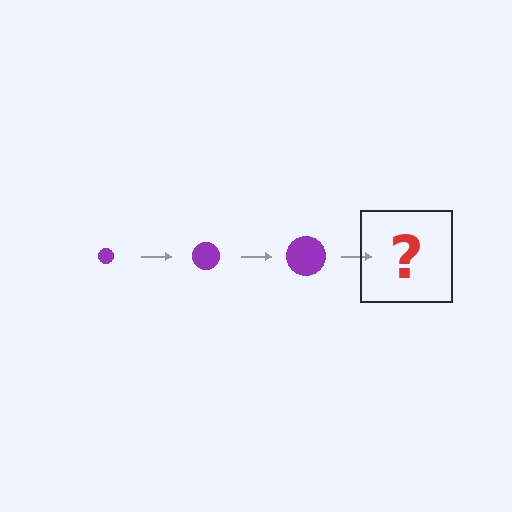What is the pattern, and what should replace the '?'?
The pattern is that the circle gets progressively larger each step. The '?' should be a purple circle, larger than the previous one.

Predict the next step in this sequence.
The next step is a purple circle, larger than the previous one.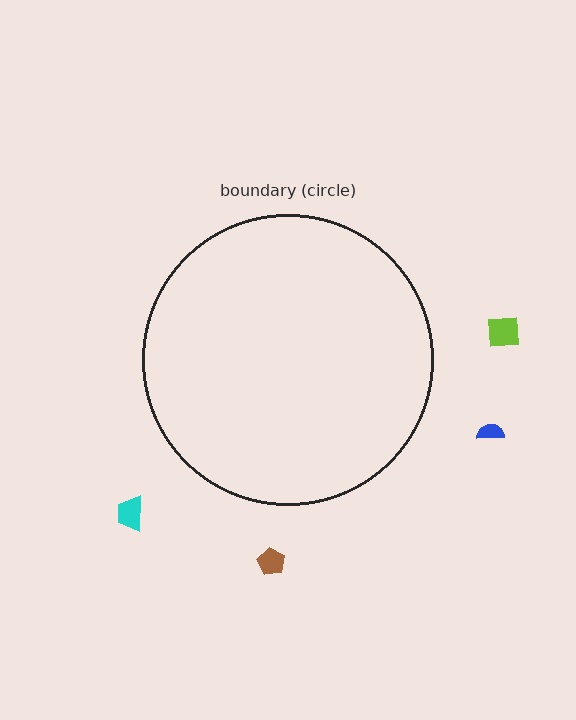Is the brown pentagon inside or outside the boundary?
Outside.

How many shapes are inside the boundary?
0 inside, 4 outside.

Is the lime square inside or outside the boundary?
Outside.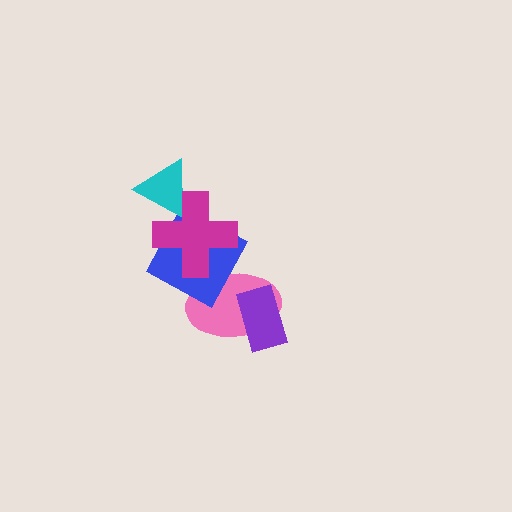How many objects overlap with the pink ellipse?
3 objects overlap with the pink ellipse.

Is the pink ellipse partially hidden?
Yes, it is partially covered by another shape.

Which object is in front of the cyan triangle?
The magenta cross is in front of the cyan triangle.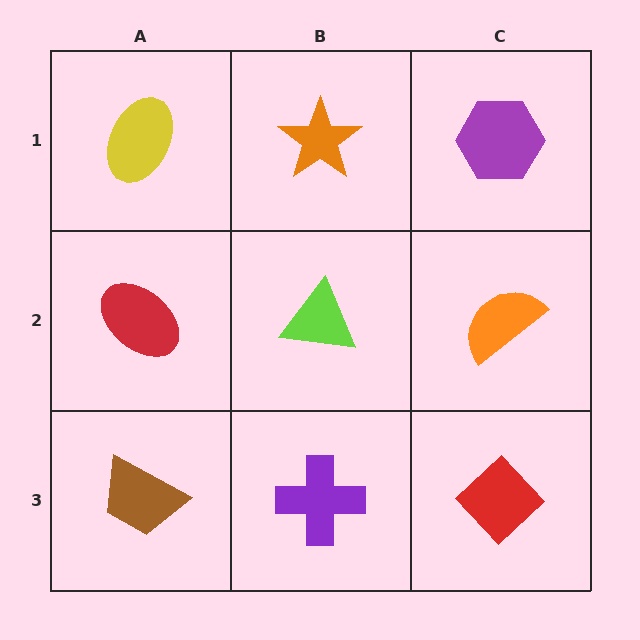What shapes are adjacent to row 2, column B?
An orange star (row 1, column B), a purple cross (row 3, column B), a red ellipse (row 2, column A), an orange semicircle (row 2, column C).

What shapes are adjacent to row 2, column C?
A purple hexagon (row 1, column C), a red diamond (row 3, column C), a lime triangle (row 2, column B).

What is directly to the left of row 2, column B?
A red ellipse.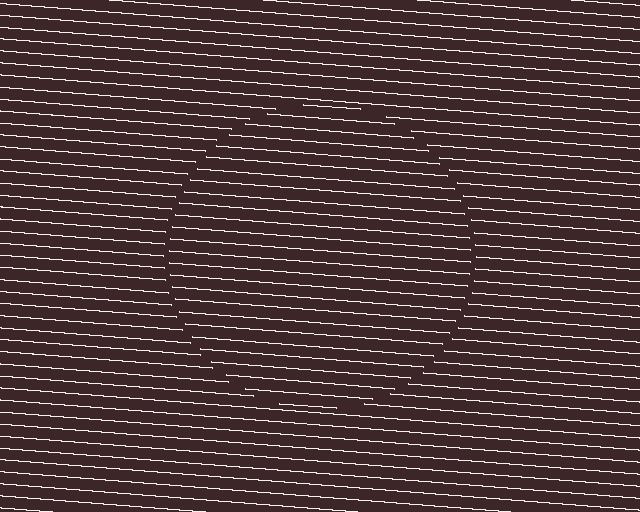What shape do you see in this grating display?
An illusory circle. The interior of the shape contains the same grating, shifted by half a period — the contour is defined by the phase discontinuity where line-ends from the inner and outer gratings abut.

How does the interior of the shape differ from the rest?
The interior of the shape contains the same grating, shifted by half a period — the contour is defined by the phase discontinuity where line-ends from the inner and outer gratings abut.